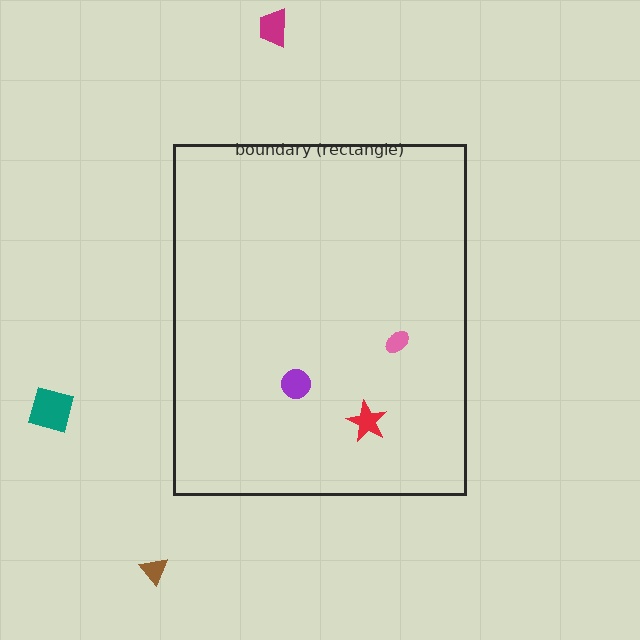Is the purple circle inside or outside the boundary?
Inside.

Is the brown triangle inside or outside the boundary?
Outside.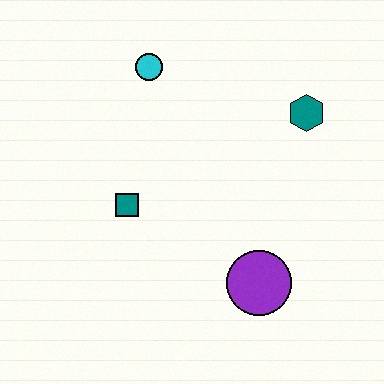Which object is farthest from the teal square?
The teal hexagon is farthest from the teal square.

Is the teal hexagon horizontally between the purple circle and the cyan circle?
No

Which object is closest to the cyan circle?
The teal square is closest to the cyan circle.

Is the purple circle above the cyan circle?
No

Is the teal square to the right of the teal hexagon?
No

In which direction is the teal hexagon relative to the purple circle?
The teal hexagon is above the purple circle.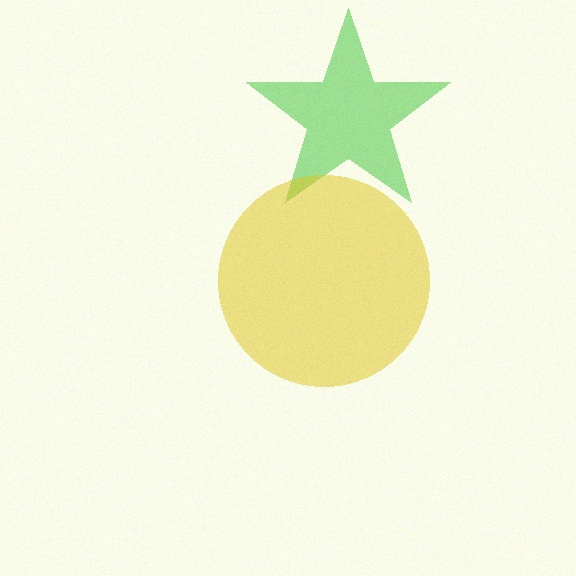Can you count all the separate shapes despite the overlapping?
Yes, there are 2 separate shapes.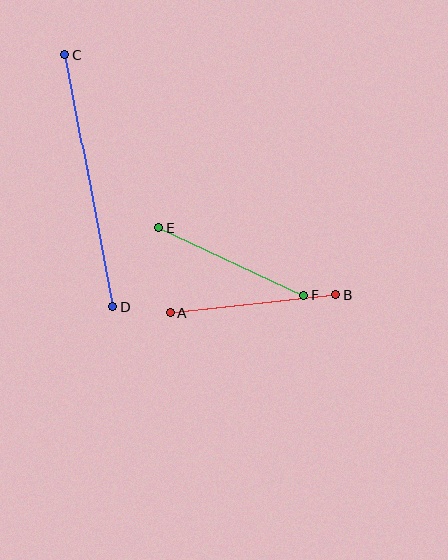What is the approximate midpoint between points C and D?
The midpoint is at approximately (89, 181) pixels.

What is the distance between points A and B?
The distance is approximately 167 pixels.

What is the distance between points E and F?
The distance is approximately 160 pixels.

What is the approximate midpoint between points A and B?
The midpoint is at approximately (253, 304) pixels.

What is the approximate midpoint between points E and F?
The midpoint is at approximately (231, 262) pixels.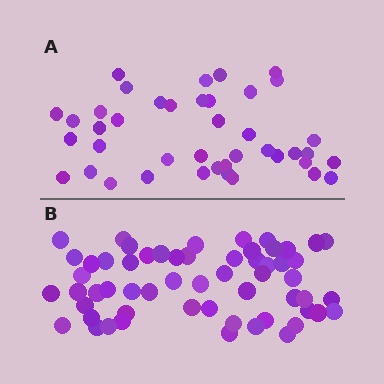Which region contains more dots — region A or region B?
Region B (the bottom region) has more dots.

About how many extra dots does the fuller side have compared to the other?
Region B has approximately 15 more dots than region A.